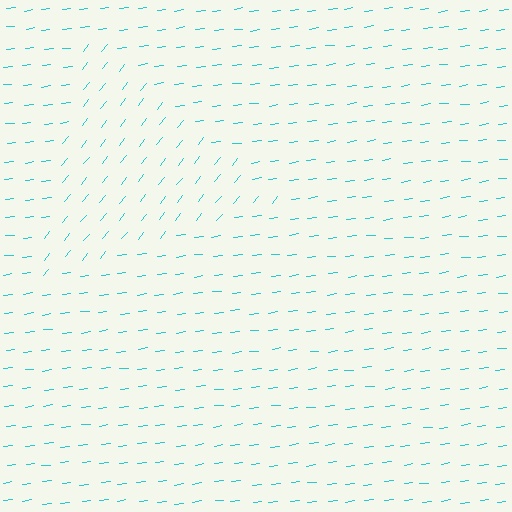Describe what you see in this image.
The image is filled with small cyan line segments. A triangle region in the image has lines oriented differently from the surrounding lines, creating a visible texture boundary.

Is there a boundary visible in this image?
Yes, there is a texture boundary formed by a change in line orientation.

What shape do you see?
I see a triangle.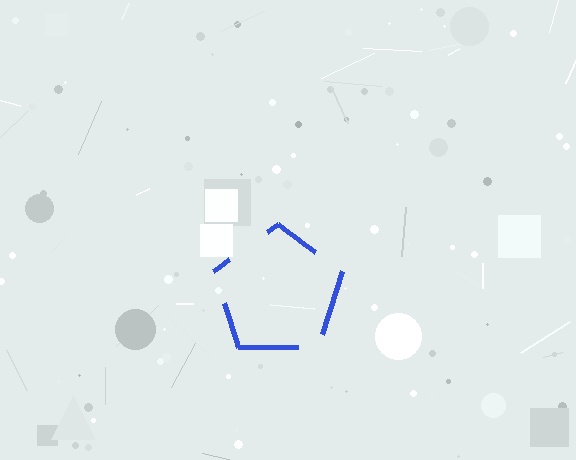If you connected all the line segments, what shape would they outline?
They would outline a pentagon.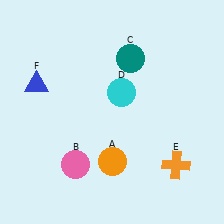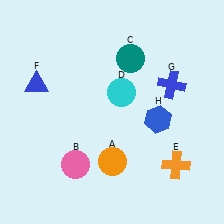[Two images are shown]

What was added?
A blue cross (G), a blue hexagon (H) were added in Image 2.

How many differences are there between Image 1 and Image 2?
There are 2 differences between the two images.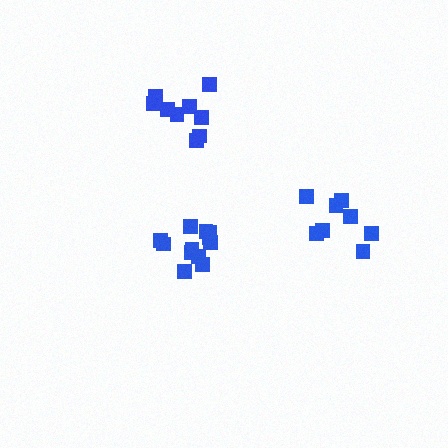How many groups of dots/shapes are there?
There are 3 groups.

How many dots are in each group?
Group 1: 8 dots, Group 2: 12 dots, Group 3: 9 dots (29 total).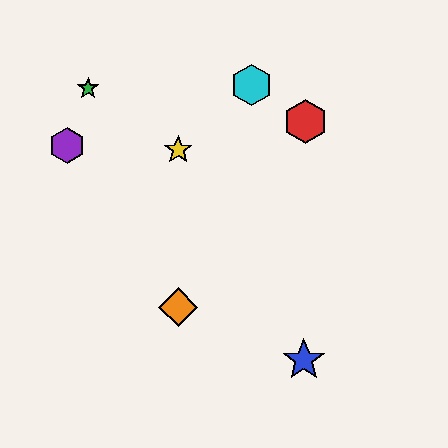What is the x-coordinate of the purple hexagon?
The purple hexagon is at x≈67.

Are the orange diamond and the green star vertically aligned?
No, the orange diamond is at x≈178 and the green star is at x≈88.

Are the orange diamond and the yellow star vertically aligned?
Yes, both are at x≈178.